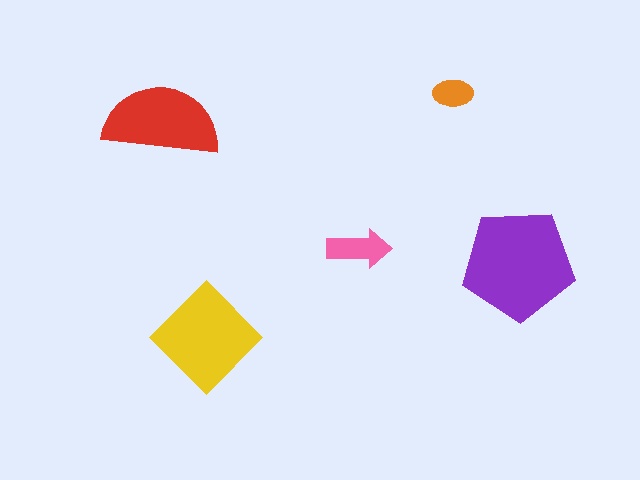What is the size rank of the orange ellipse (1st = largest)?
5th.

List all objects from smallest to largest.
The orange ellipse, the pink arrow, the red semicircle, the yellow diamond, the purple pentagon.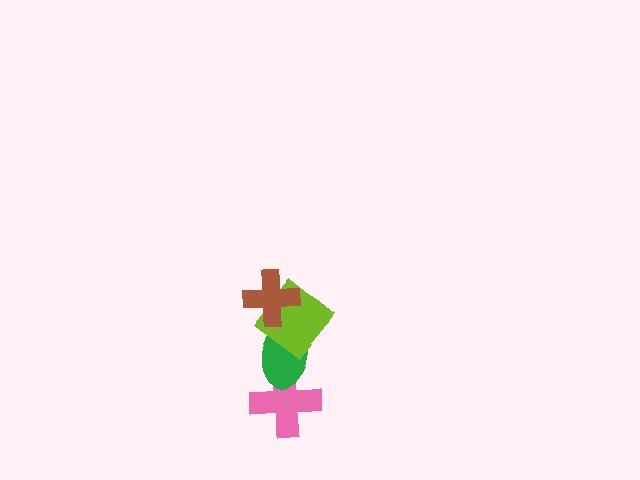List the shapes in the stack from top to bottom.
From top to bottom: the brown cross, the lime diamond, the green ellipse, the pink cross.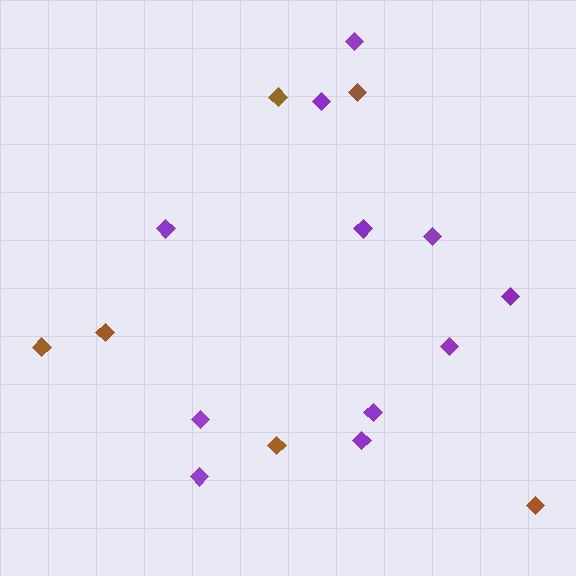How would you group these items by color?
There are 2 groups: one group of brown diamonds (6) and one group of purple diamonds (11).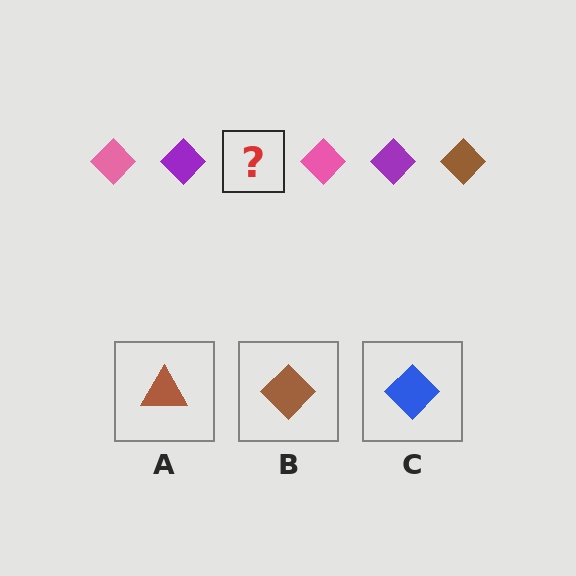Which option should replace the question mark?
Option B.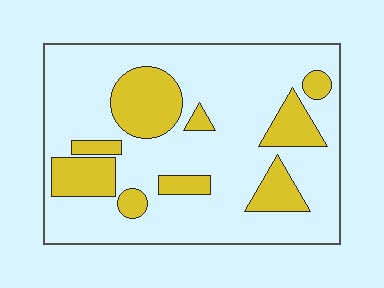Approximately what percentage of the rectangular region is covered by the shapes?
Approximately 25%.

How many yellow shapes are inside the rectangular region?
9.